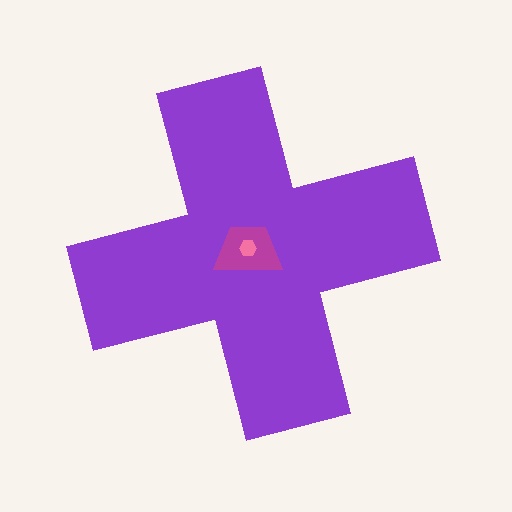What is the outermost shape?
The purple cross.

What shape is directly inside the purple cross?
The magenta trapezoid.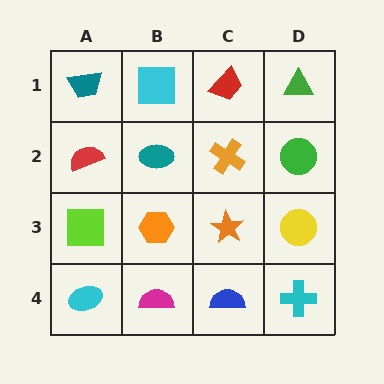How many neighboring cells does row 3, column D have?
3.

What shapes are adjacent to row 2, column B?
A cyan square (row 1, column B), an orange hexagon (row 3, column B), a red semicircle (row 2, column A), an orange cross (row 2, column C).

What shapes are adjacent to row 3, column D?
A green circle (row 2, column D), a cyan cross (row 4, column D), an orange star (row 3, column C).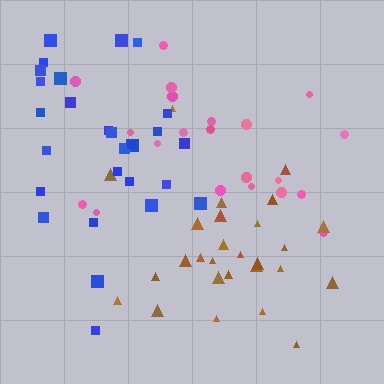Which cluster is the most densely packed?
Brown.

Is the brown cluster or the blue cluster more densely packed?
Brown.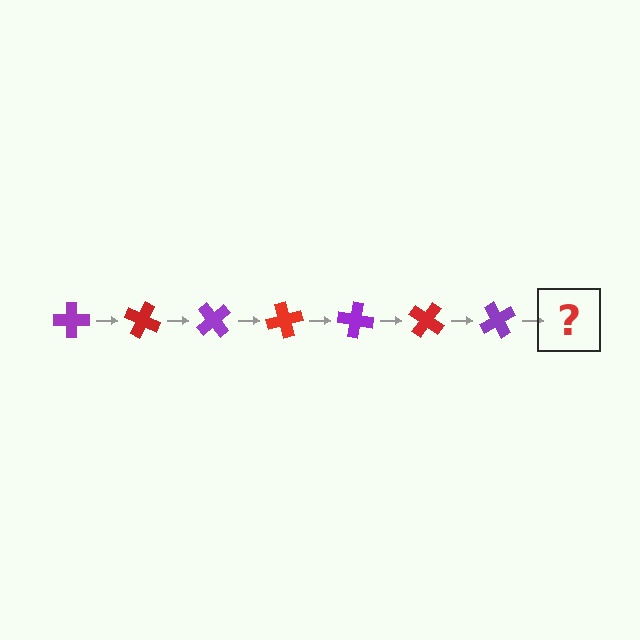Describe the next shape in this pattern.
It should be a red cross, rotated 175 degrees from the start.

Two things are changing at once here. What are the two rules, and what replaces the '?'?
The two rules are that it rotates 25 degrees each step and the color cycles through purple and red. The '?' should be a red cross, rotated 175 degrees from the start.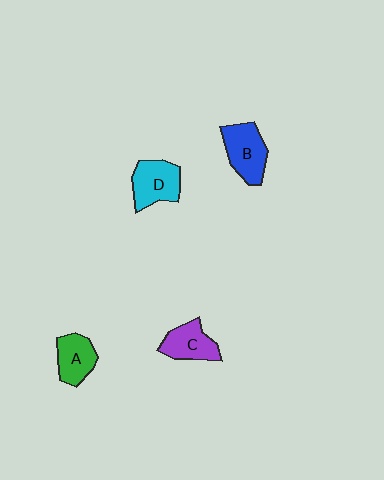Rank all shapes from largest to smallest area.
From largest to smallest: B (blue), D (cyan), C (purple), A (green).